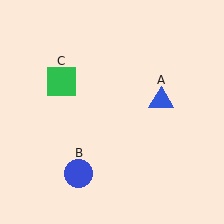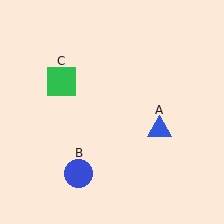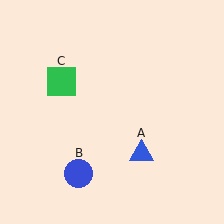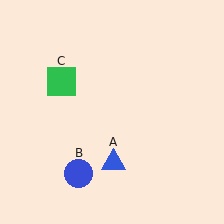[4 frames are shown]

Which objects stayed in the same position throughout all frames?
Blue circle (object B) and green square (object C) remained stationary.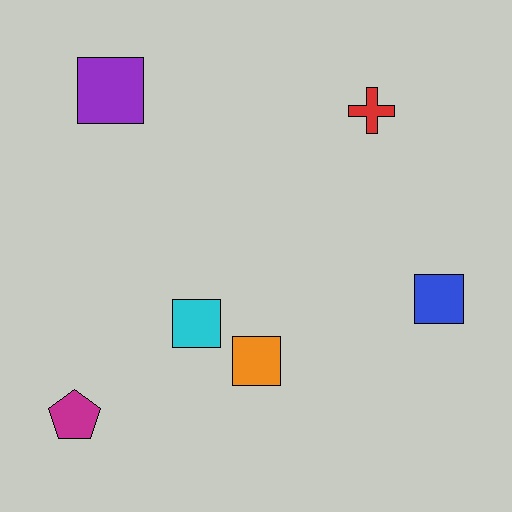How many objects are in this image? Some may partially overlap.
There are 6 objects.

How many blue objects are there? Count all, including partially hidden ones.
There is 1 blue object.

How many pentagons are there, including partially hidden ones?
There is 1 pentagon.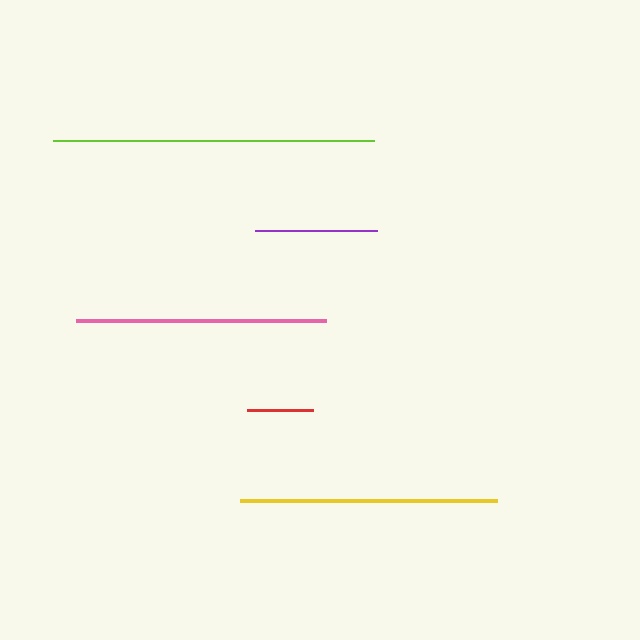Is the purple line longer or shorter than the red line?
The purple line is longer than the red line.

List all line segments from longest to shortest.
From longest to shortest: lime, yellow, pink, purple, red.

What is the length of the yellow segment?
The yellow segment is approximately 257 pixels long.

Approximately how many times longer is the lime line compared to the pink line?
The lime line is approximately 1.3 times the length of the pink line.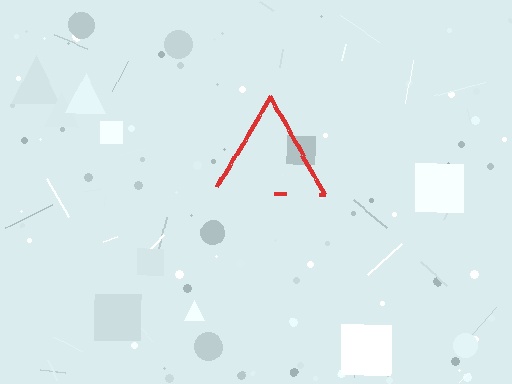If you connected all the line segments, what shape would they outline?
They would outline a triangle.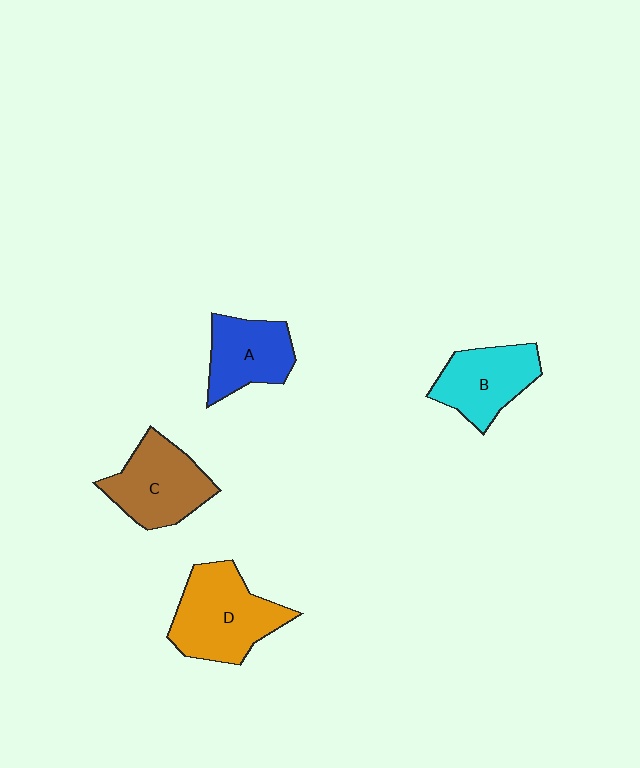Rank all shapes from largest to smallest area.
From largest to smallest: D (orange), C (brown), B (cyan), A (blue).